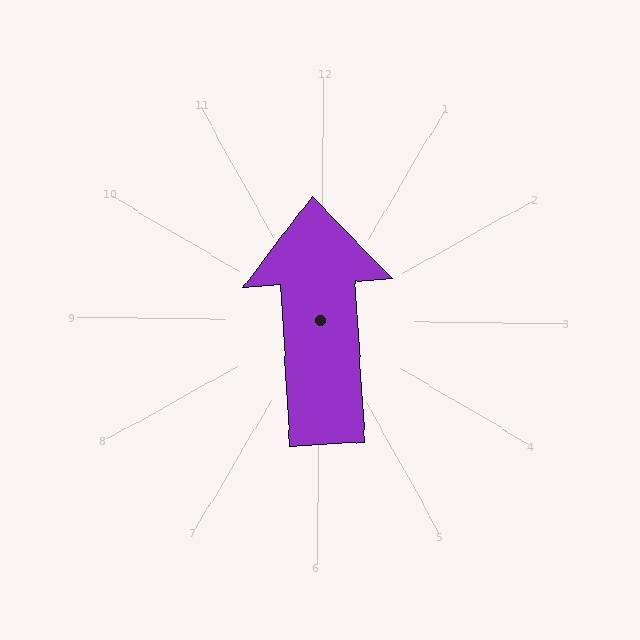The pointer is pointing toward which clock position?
Roughly 12 o'clock.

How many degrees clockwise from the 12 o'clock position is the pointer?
Approximately 356 degrees.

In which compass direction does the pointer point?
North.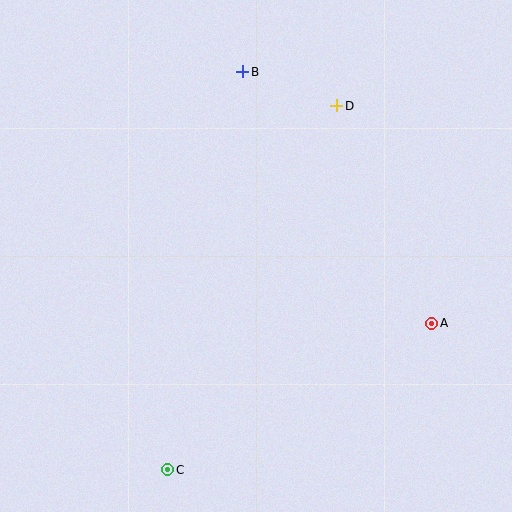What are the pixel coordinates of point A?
Point A is at (432, 323).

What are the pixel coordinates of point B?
Point B is at (243, 72).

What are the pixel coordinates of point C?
Point C is at (168, 470).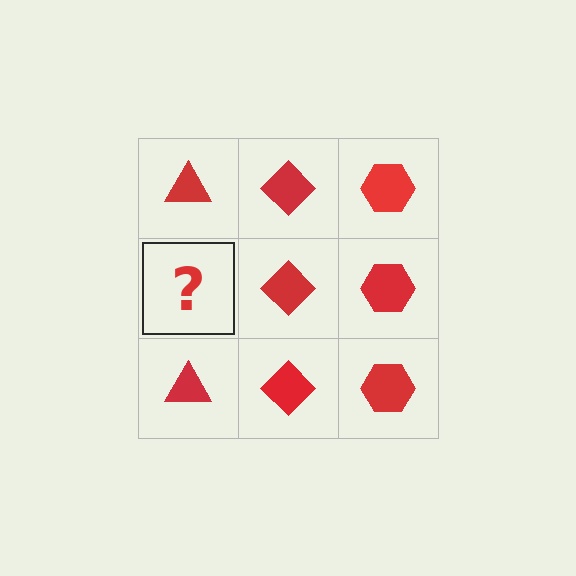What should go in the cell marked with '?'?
The missing cell should contain a red triangle.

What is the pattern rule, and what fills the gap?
The rule is that each column has a consistent shape. The gap should be filled with a red triangle.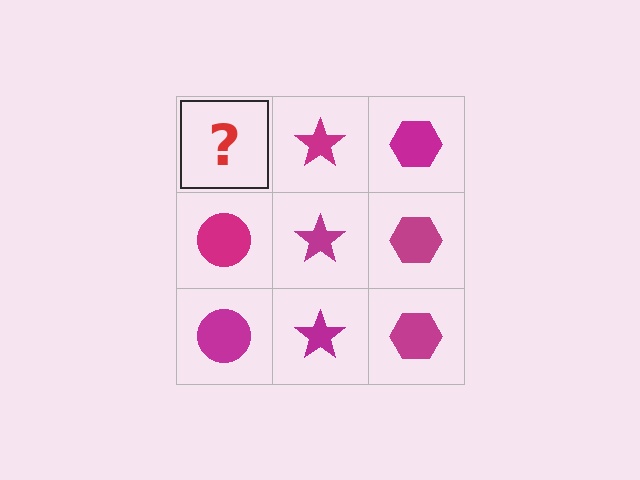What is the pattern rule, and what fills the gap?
The rule is that each column has a consistent shape. The gap should be filled with a magenta circle.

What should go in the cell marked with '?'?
The missing cell should contain a magenta circle.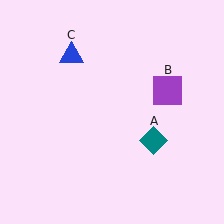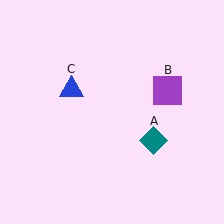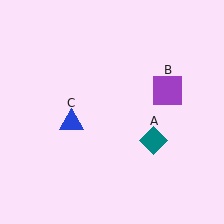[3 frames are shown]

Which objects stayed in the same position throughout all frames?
Teal diamond (object A) and purple square (object B) remained stationary.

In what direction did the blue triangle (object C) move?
The blue triangle (object C) moved down.